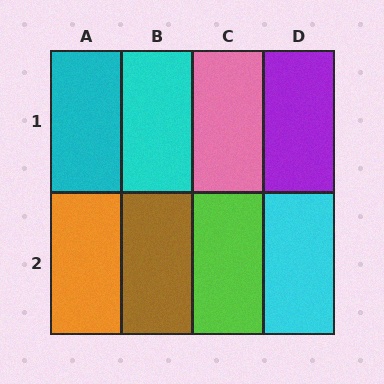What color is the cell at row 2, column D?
Cyan.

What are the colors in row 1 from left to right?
Cyan, cyan, pink, purple.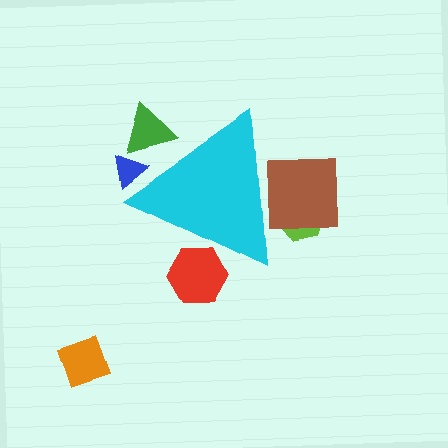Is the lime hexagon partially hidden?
Yes, the lime hexagon is partially hidden behind the cyan triangle.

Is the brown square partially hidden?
Yes, the brown square is partially hidden behind the cyan triangle.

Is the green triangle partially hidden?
Yes, the green triangle is partially hidden behind the cyan triangle.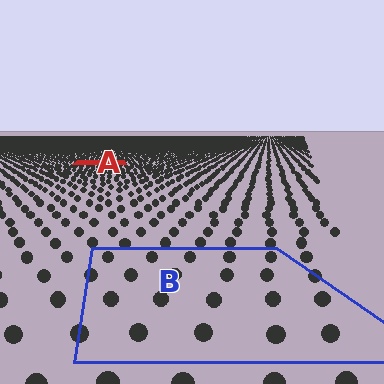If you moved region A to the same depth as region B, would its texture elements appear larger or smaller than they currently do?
They would appear larger. At a closer depth, the same texture elements are projected at a bigger on-screen size.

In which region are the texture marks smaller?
The texture marks are smaller in region A, because it is farther away.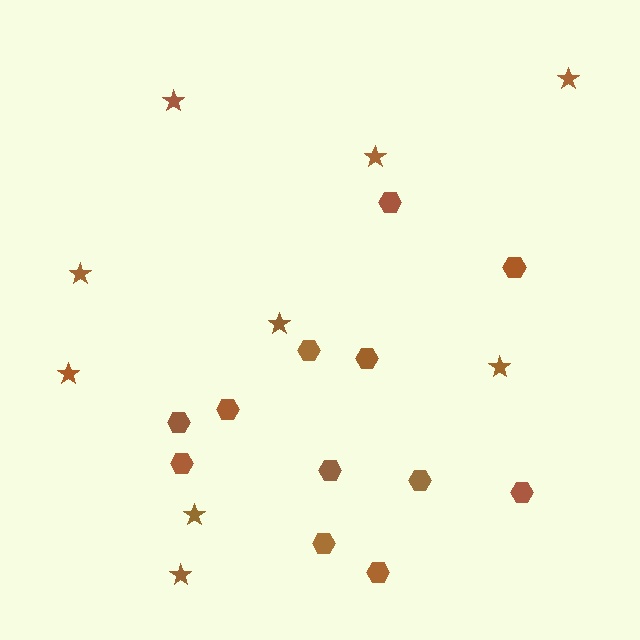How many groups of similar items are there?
There are 2 groups: one group of stars (9) and one group of hexagons (12).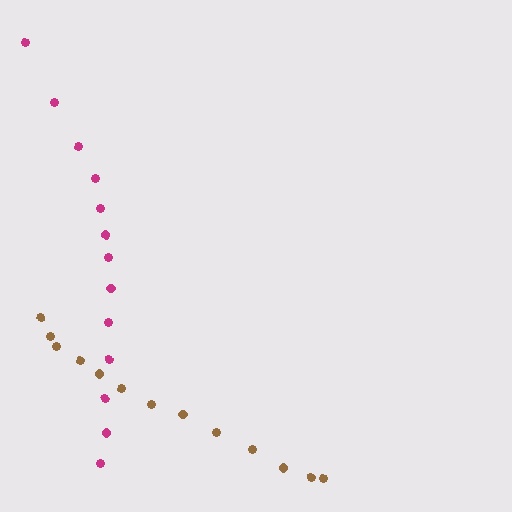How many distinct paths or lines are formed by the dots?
There are 2 distinct paths.